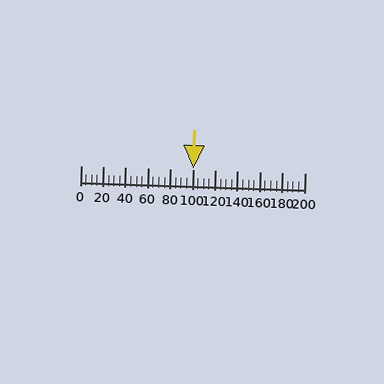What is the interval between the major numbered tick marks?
The major tick marks are spaced 20 units apart.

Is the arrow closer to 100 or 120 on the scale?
The arrow is closer to 100.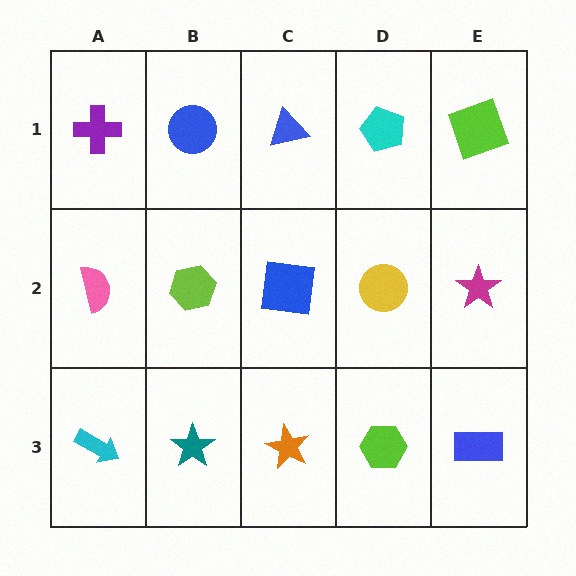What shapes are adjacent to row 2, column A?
A purple cross (row 1, column A), a cyan arrow (row 3, column A), a lime hexagon (row 2, column B).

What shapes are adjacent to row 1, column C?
A blue square (row 2, column C), a blue circle (row 1, column B), a cyan pentagon (row 1, column D).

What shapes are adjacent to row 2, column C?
A blue triangle (row 1, column C), an orange star (row 3, column C), a lime hexagon (row 2, column B), a yellow circle (row 2, column D).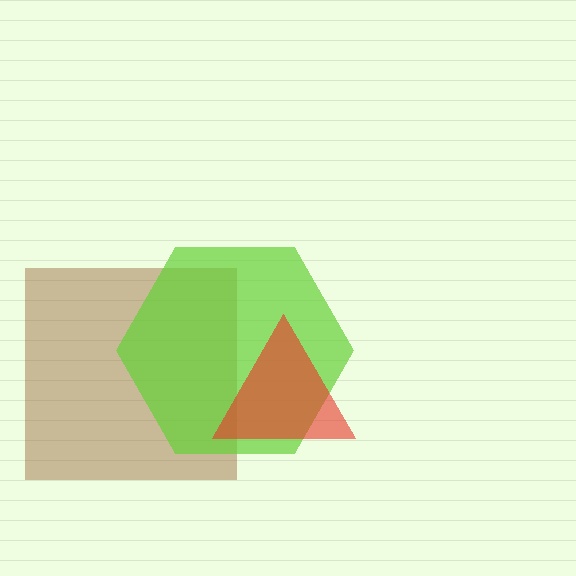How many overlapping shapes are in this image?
There are 3 overlapping shapes in the image.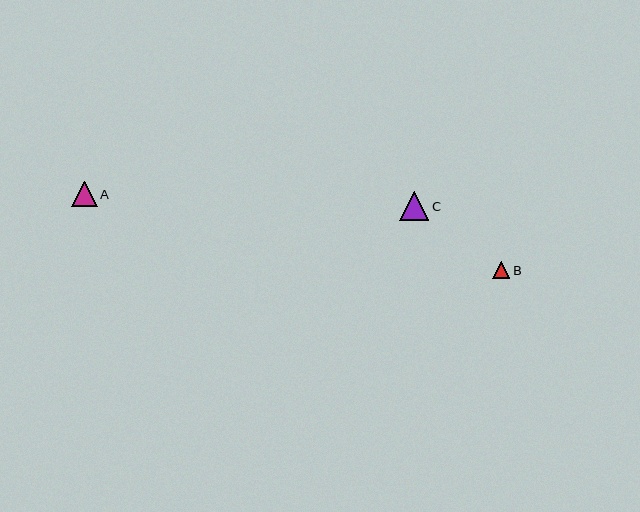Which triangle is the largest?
Triangle C is the largest with a size of approximately 29 pixels.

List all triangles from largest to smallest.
From largest to smallest: C, A, B.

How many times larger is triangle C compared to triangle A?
Triangle C is approximately 1.1 times the size of triangle A.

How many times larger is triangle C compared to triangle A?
Triangle C is approximately 1.1 times the size of triangle A.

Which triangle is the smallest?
Triangle B is the smallest with a size of approximately 17 pixels.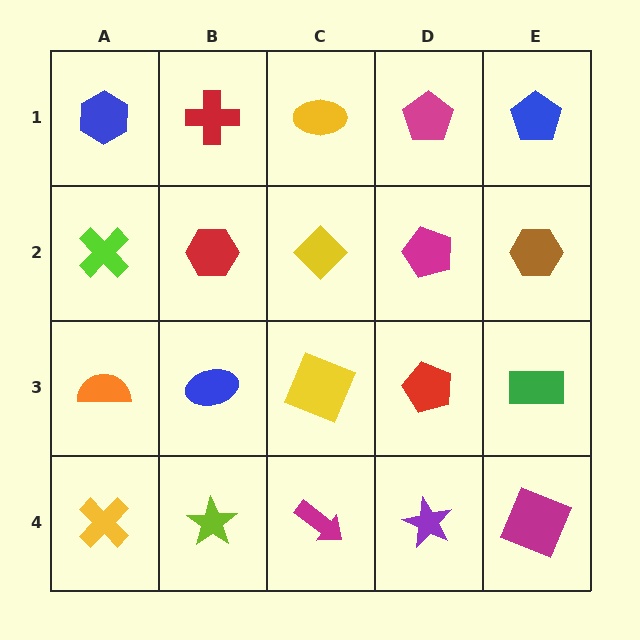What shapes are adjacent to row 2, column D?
A magenta pentagon (row 1, column D), a red pentagon (row 3, column D), a yellow diamond (row 2, column C), a brown hexagon (row 2, column E).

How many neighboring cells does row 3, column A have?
3.